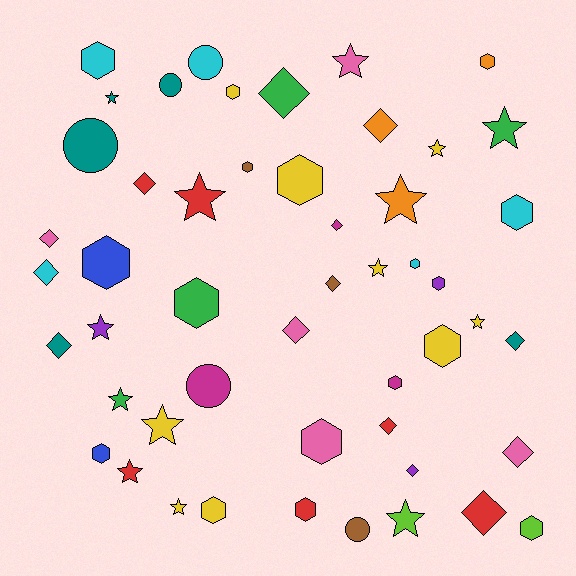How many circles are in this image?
There are 5 circles.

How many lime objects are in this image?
There are 2 lime objects.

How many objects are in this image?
There are 50 objects.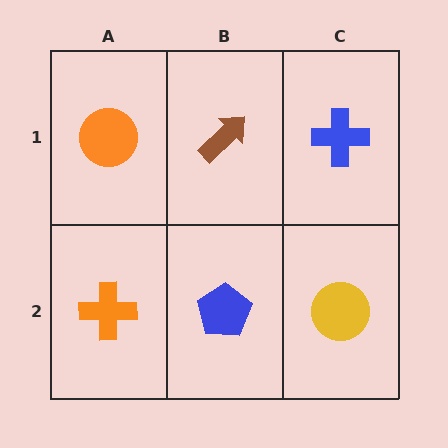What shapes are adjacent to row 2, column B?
A brown arrow (row 1, column B), an orange cross (row 2, column A), a yellow circle (row 2, column C).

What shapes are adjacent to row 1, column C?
A yellow circle (row 2, column C), a brown arrow (row 1, column B).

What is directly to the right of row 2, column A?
A blue pentagon.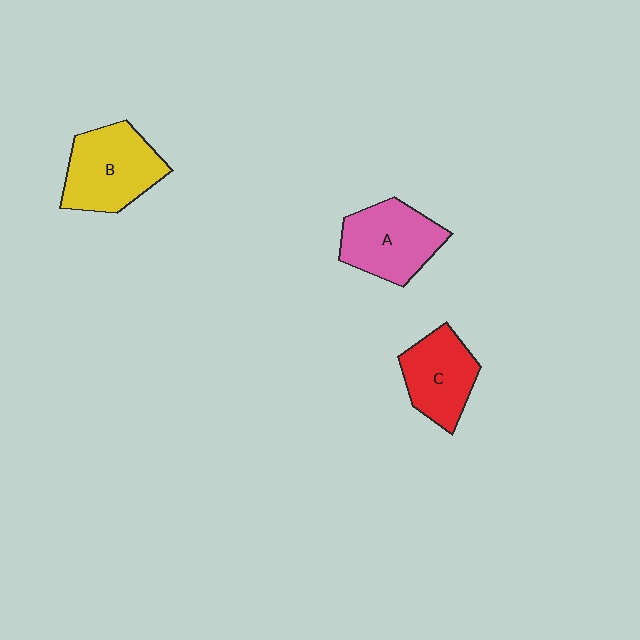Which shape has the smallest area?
Shape C (red).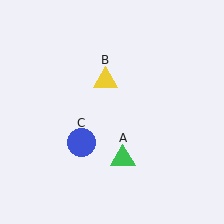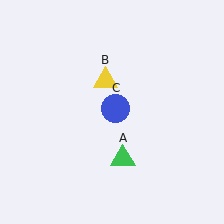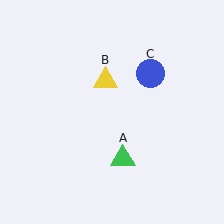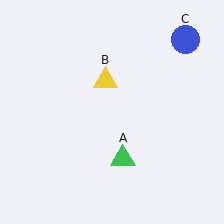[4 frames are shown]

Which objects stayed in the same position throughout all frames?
Green triangle (object A) and yellow triangle (object B) remained stationary.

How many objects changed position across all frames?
1 object changed position: blue circle (object C).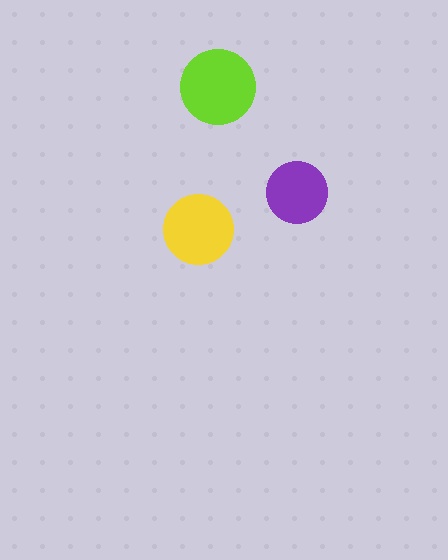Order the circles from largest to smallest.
the lime one, the yellow one, the purple one.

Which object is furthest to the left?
The yellow circle is leftmost.